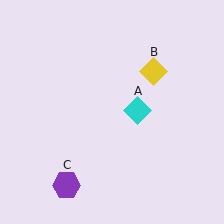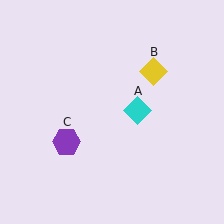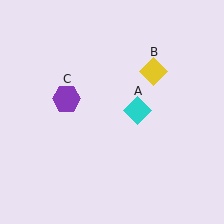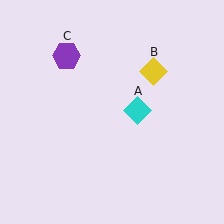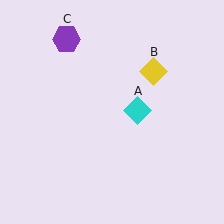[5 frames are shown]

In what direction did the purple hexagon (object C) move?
The purple hexagon (object C) moved up.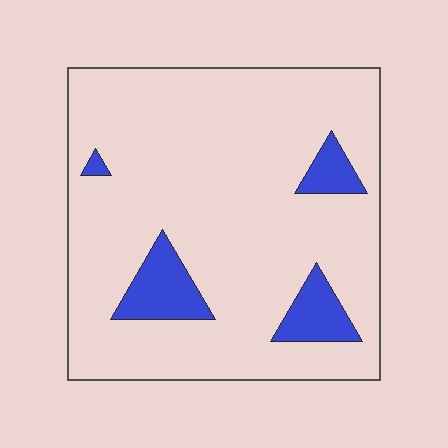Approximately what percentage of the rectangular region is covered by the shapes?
Approximately 10%.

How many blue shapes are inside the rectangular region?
4.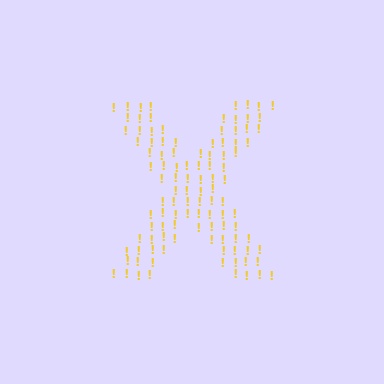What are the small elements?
The small elements are exclamation marks.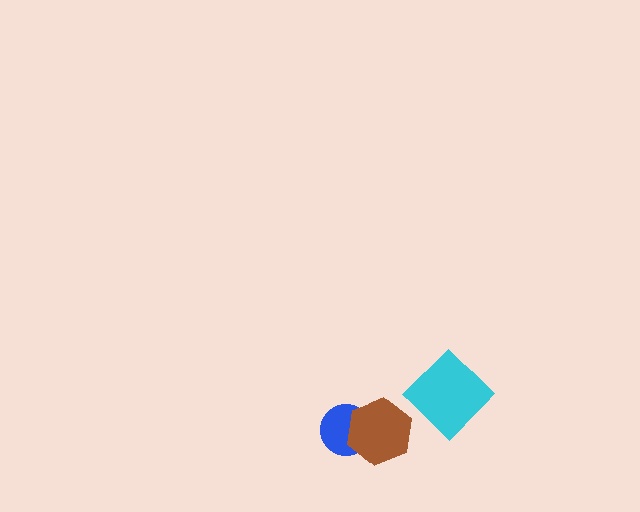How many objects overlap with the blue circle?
1 object overlaps with the blue circle.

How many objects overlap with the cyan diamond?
0 objects overlap with the cyan diamond.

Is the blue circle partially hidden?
Yes, it is partially covered by another shape.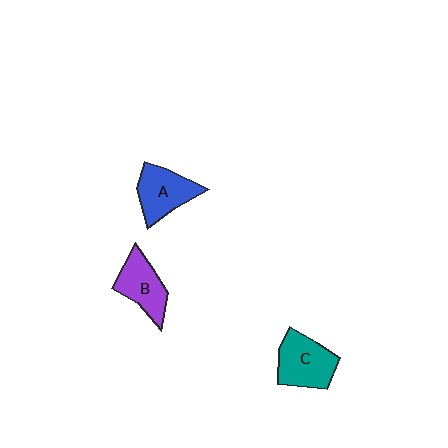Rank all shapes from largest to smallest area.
From largest to smallest: C (teal), A (blue), B (purple).